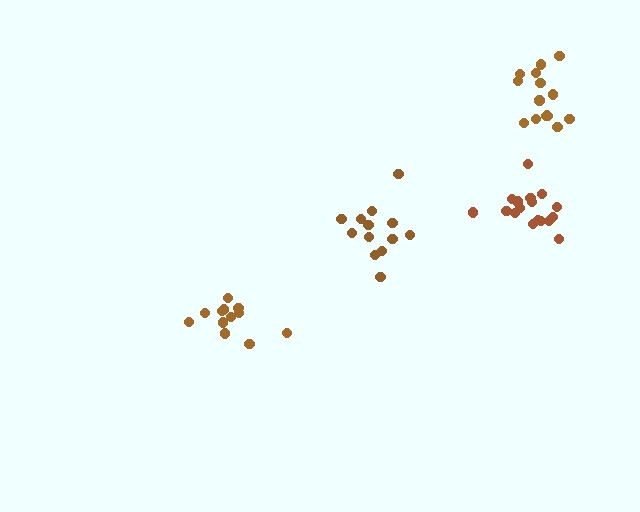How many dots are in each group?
Group 1: 12 dots, Group 2: 16 dots, Group 3: 18 dots, Group 4: 13 dots (59 total).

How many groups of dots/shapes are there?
There are 4 groups.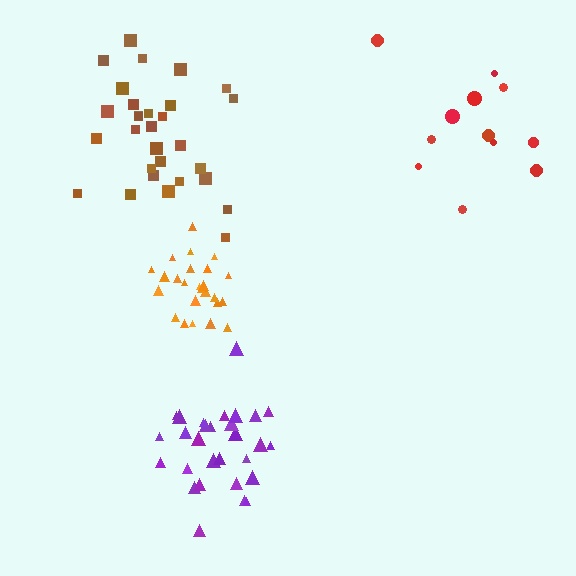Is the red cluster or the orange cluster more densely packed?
Orange.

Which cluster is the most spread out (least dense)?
Red.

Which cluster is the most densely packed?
Orange.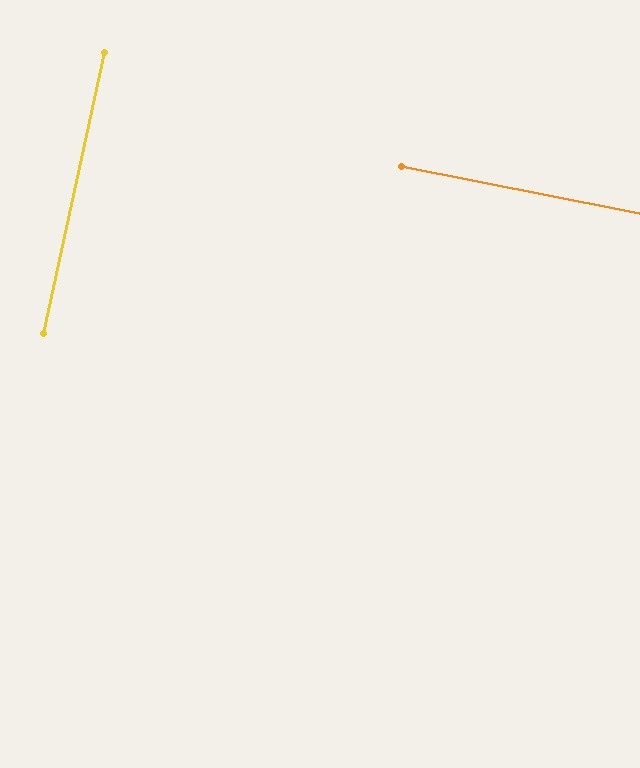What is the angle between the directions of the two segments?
Approximately 89 degrees.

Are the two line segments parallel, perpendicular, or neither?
Perpendicular — they meet at approximately 89°.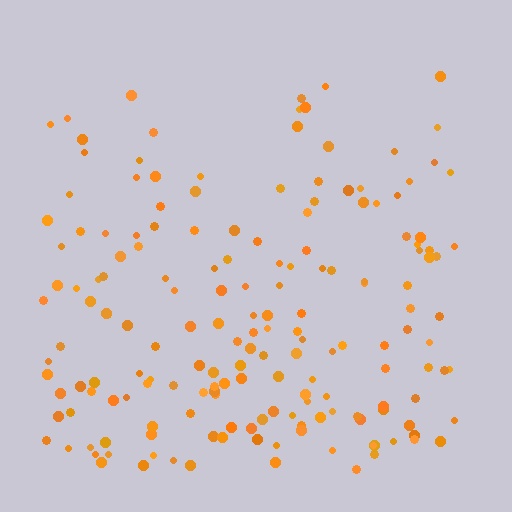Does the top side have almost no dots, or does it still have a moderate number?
Still a moderate number, just noticeably fewer than the bottom.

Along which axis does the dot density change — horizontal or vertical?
Vertical.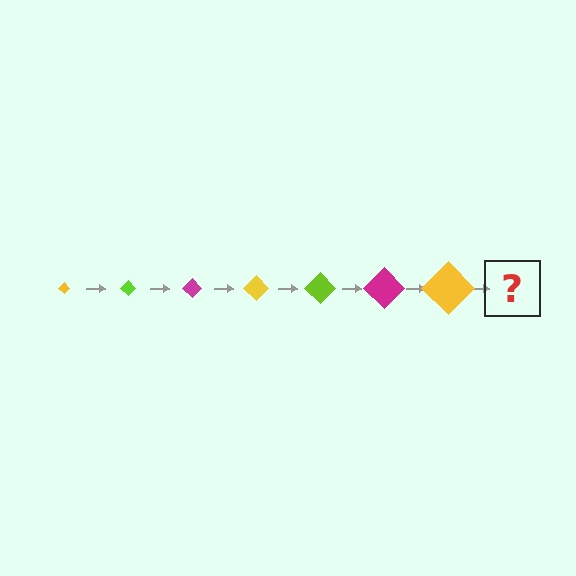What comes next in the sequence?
The next element should be a lime diamond, larger than the previous one.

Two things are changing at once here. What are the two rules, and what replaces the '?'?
The two rules are that the diamond grows larger each step and the color cycles through yellow, lime, and magenta. The '?' should be a lime diamond, larger than the previous one.